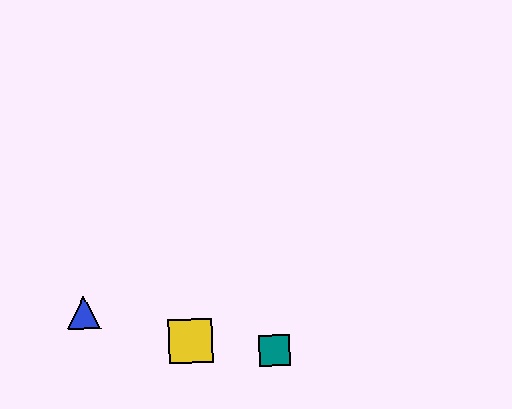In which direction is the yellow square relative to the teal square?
The yellow square is to the left of the teal square.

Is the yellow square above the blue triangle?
No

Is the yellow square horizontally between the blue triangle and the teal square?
Yes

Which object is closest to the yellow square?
The teal square is closest to the yellow square.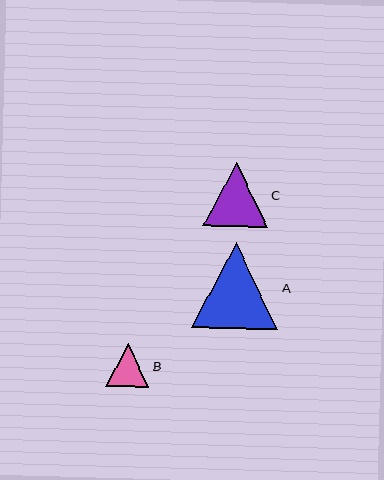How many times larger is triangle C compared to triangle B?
Triangle C is approximately 1.5 times the size of triangle B.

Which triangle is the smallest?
Triangle B is the smallest with a size of approximately 43 pixels.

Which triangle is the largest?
Triangle A is the largest with a size of approximately 86 pixels.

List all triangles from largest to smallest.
From largest to smallest: A, C, B.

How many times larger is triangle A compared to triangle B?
Triangle A is approximately 2.0 times the size of triangle B.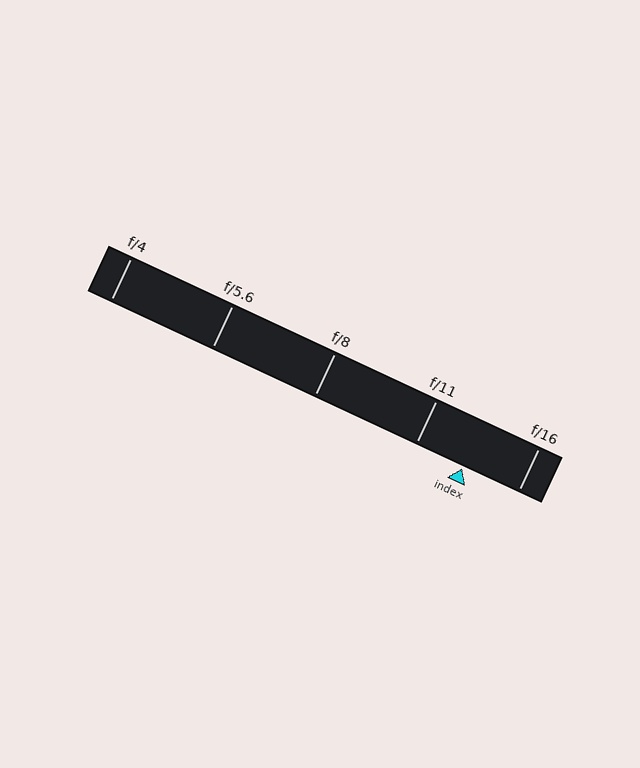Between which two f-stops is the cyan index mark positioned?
The index mark is between f/11 and f/16.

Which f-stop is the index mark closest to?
The index mark is closest to f/11.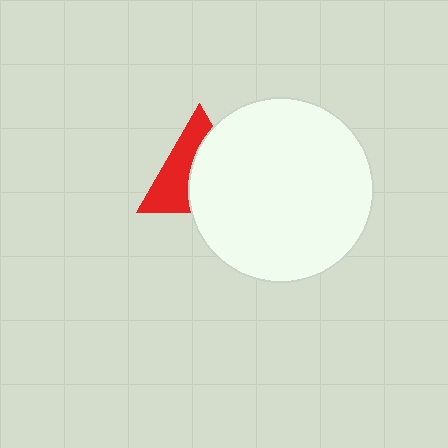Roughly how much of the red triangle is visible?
About half of it is visible (roughly 46%).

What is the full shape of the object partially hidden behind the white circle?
The partially hidden object is a red triangle.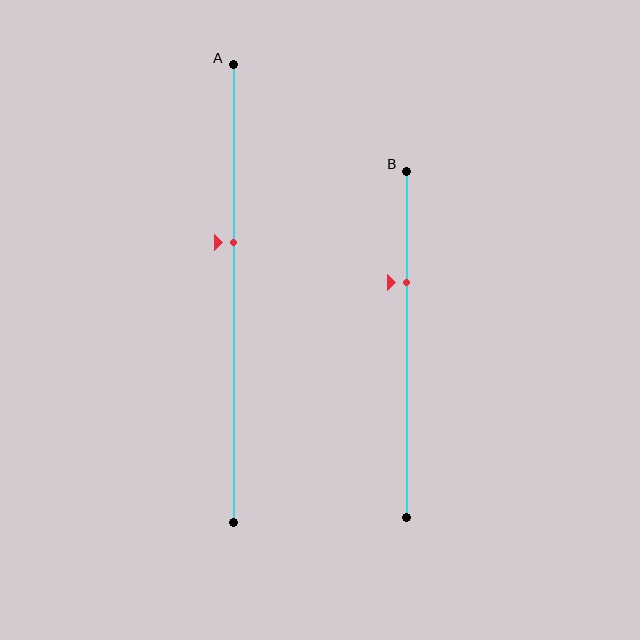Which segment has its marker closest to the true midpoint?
Segment A has its marker closest to the true midpoint.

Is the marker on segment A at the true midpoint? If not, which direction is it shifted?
No, the marker on segment A is shifted upward by about 11% of the segment length.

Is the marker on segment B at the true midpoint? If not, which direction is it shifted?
No, the marker on segment B is shifted upward by about 18% of the segment length.